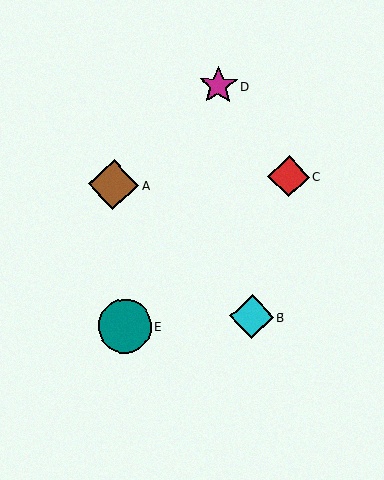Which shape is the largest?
The teal circle (labeled E) is the largest.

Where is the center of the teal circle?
The center of the teal circle is at (125, 326).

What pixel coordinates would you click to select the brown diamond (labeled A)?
Click at (113, 185) to select the brown diamond A.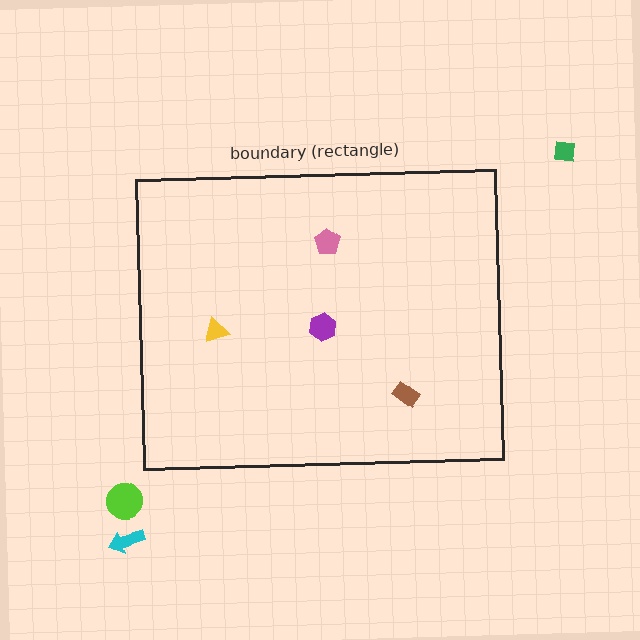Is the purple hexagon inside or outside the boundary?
Inside.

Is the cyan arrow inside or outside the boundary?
Outside.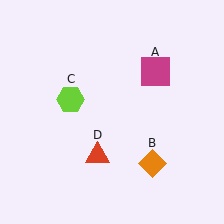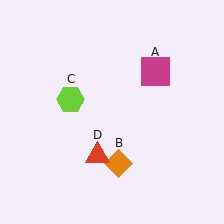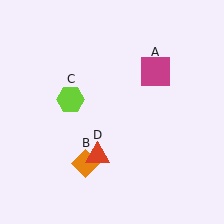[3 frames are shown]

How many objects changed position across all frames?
1 object changed position: orange diamond (object B).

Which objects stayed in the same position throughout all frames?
Magenta square (object A) and lime hexagon (object C) and red triangle (object D) remained stationary.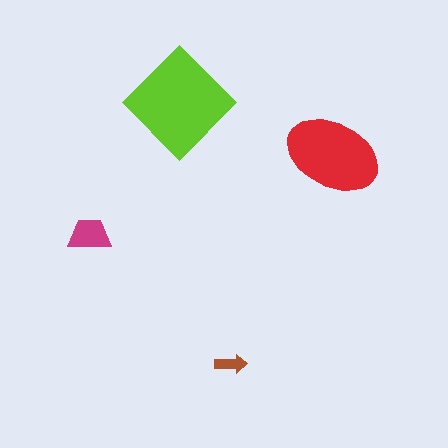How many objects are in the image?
There are 4 objects in the image.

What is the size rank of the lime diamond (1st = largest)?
1st.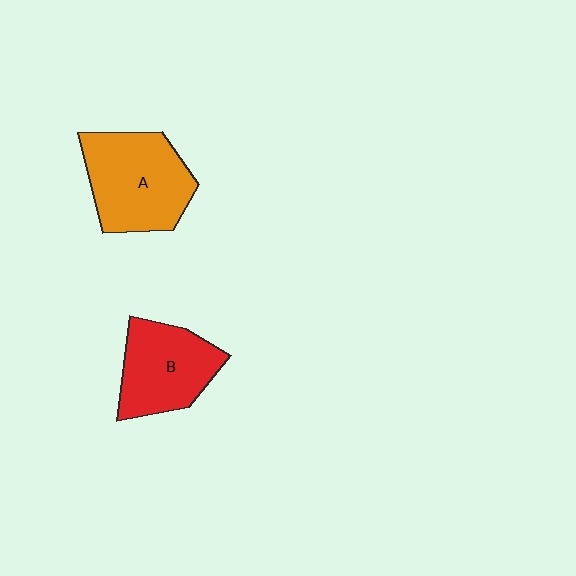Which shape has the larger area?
Shape A (orange).